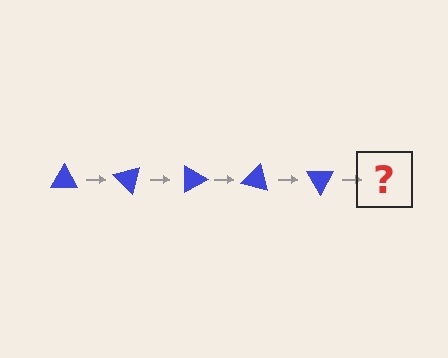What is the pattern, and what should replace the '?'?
The pattern is that the triangle rotates 45 degrees each step. The '?' should be a blue triangle rotated 225 degrees.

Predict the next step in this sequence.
The next step is a blue triangle rotated 225 degrees.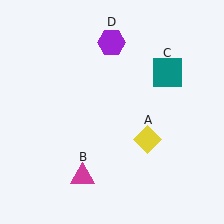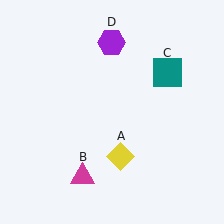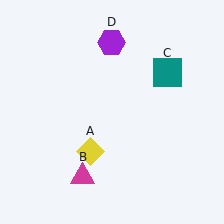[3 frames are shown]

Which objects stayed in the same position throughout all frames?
Magenta triangle (object B) and teal square (object C) and purple hexagon (object D) remained stationary.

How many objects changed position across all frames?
1 object changed position: yellow diamond (object A).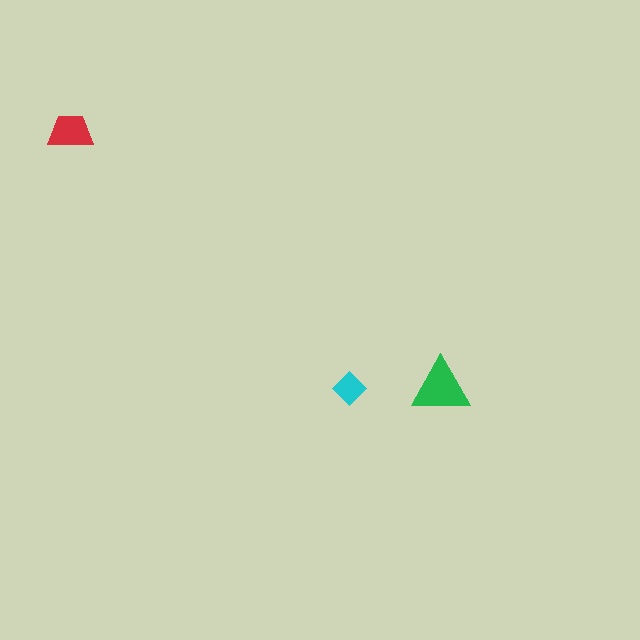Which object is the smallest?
The cyan diamond.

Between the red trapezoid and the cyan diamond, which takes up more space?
The red trapezoid.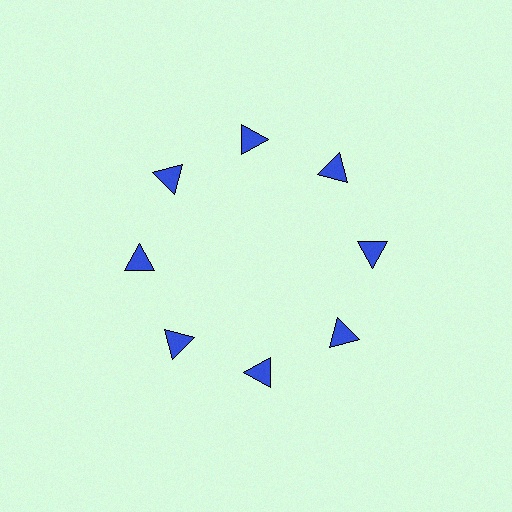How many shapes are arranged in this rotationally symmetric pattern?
There are 8 shapes, arranged in 8 groups of 1.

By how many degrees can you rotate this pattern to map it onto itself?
The pattern maps onto itself every 45 degrees of rotation.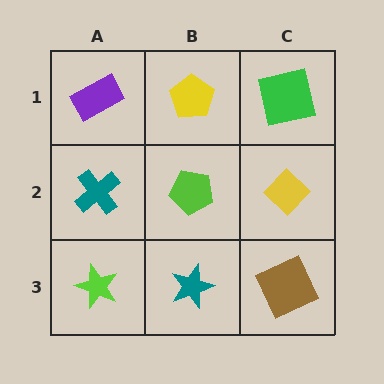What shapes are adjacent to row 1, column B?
A lime pentagon (row 2, column B), a purple rectangle (row 1, column A), a green square (row 1, column C).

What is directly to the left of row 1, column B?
A purple rectangle.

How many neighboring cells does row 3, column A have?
2.